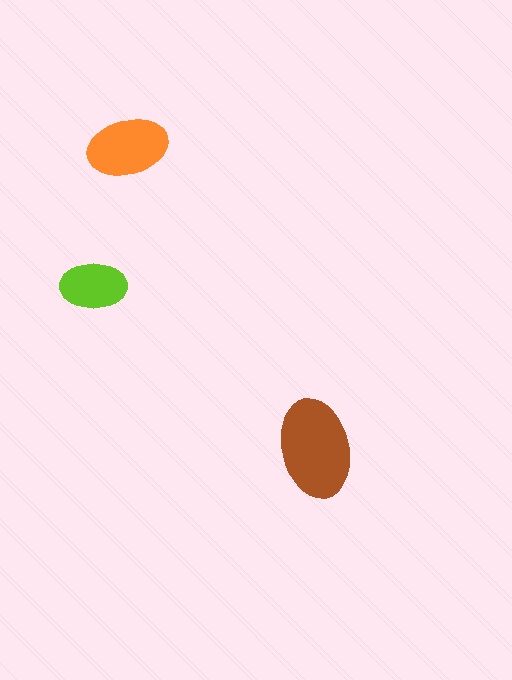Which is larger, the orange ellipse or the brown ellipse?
The brown one.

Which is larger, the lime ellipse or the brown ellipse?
The brown one.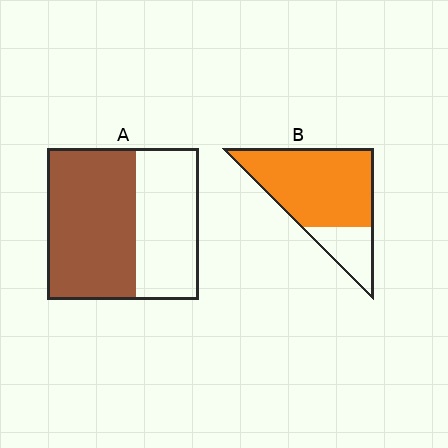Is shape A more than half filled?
Yes.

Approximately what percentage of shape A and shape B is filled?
A is approximately 60% and B is approximately 75%.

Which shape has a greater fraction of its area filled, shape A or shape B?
Shape B.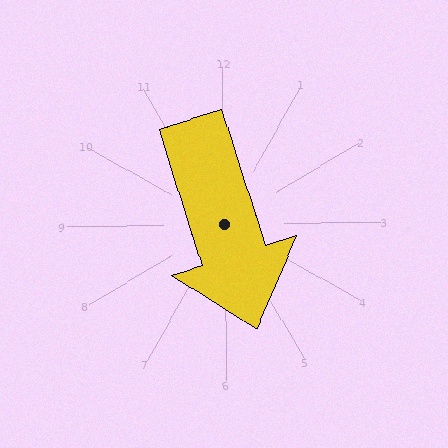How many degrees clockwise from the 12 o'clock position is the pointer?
Approximately 163 degrees.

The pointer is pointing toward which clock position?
Roughly 5 o'clock.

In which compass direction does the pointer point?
South.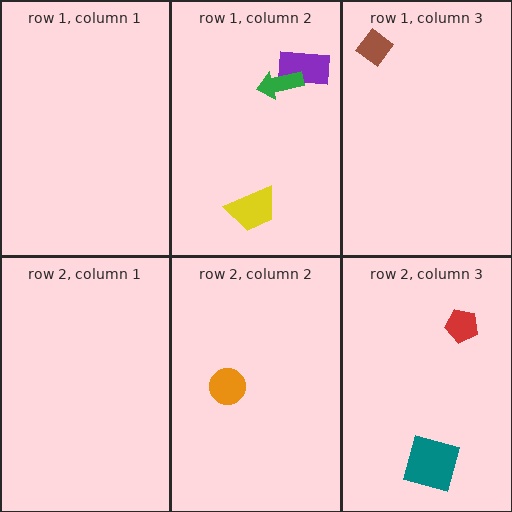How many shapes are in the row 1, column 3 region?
1.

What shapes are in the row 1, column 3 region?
The brown diamond.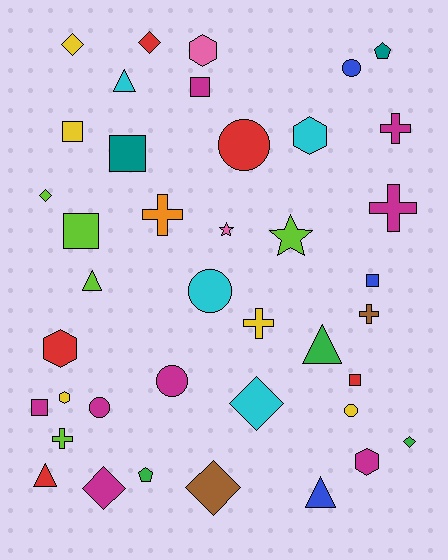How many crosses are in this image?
There are 6 crosses.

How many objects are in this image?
There are 40 objects.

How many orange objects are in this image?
There is 1 orange object.